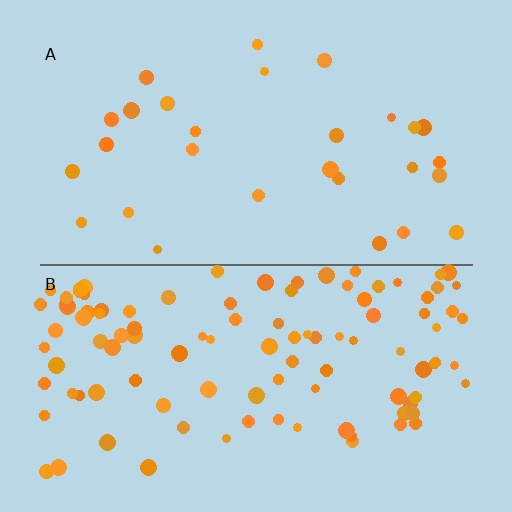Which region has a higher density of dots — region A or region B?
B (the bottom).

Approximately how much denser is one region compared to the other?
Approximately 3.7× — region B over region A.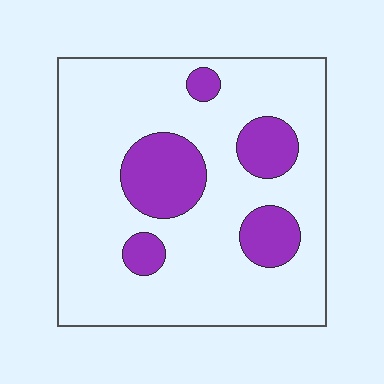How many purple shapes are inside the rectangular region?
5.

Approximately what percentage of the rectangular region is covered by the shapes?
Approximately 20%.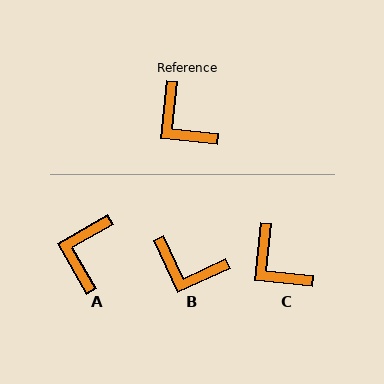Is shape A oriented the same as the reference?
No, it is off by about 54 degrees.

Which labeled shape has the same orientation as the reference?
C.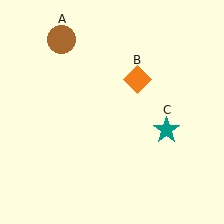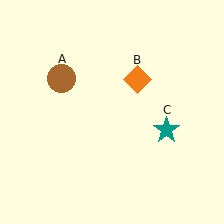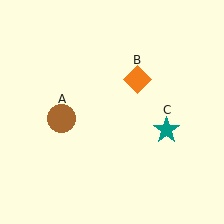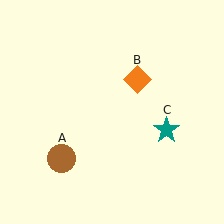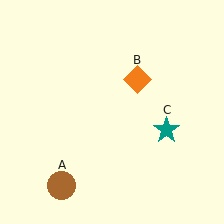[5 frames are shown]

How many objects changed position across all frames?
1 object changed position: brown circle (object A).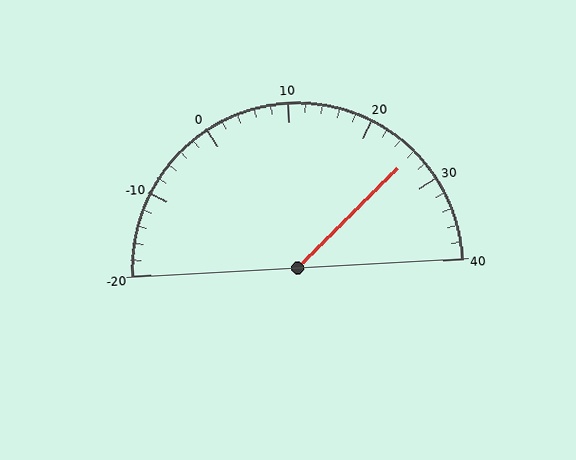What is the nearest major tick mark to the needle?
The nearest major tick mark is 30.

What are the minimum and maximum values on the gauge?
The gauge ranges from -20 to 40.